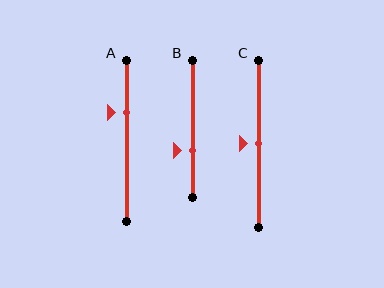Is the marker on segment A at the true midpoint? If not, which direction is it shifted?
No, the marker on segment A is shifted upward by about 18% of the segment length.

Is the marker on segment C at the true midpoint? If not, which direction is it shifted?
Yes, the marker on segment C is at the true midpoint.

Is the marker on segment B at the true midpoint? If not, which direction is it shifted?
No, the marker on segment B is shifted downward by about 16% of the segment length.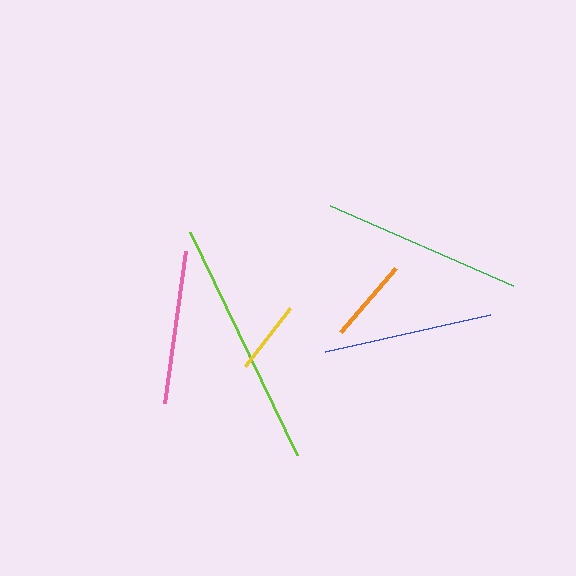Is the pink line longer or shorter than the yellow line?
The pink line is longer than the yellow line.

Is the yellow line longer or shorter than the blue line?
The blue line is longer than the yellow line.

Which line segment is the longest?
The lime line is the longest at approximately 247 pixels.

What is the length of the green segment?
The green segment is approximately 199 pixels long.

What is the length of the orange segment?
The orange segment is approximately 85 pixels long.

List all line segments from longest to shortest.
From longest to shortest: lime, green, blue, pink, orange, yellow.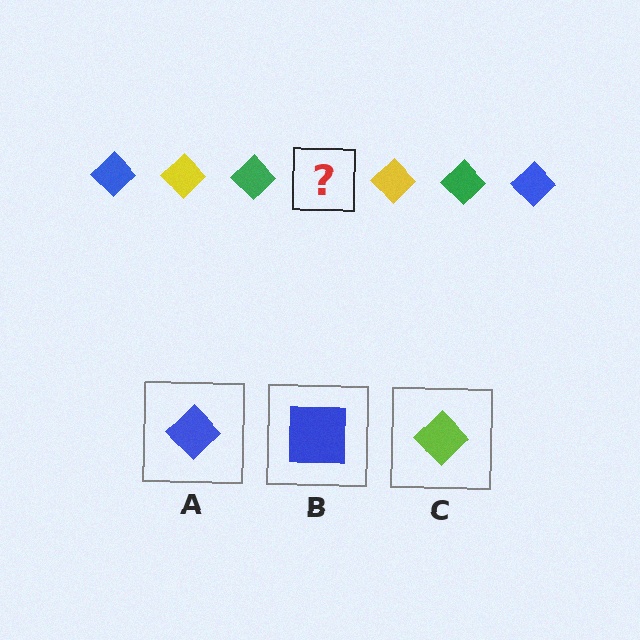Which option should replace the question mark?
Option A.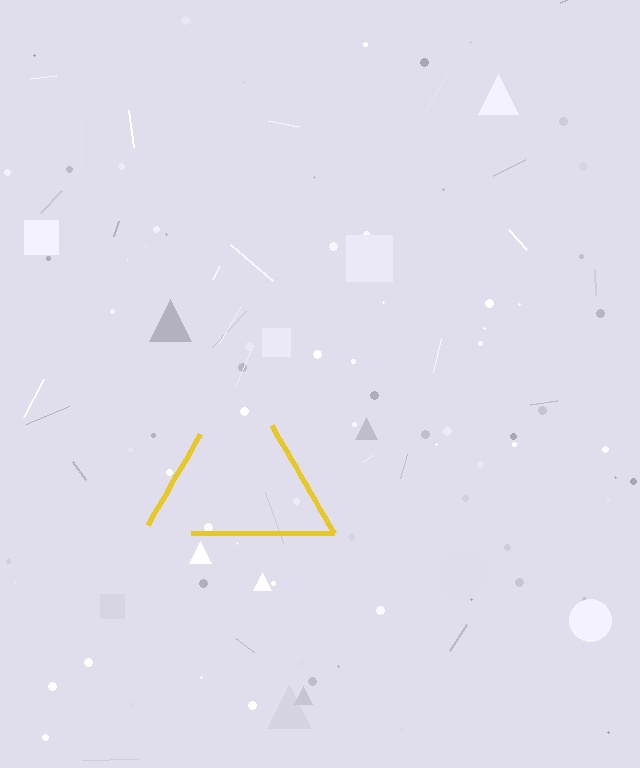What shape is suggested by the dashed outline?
The dashed outline suggests a triangle.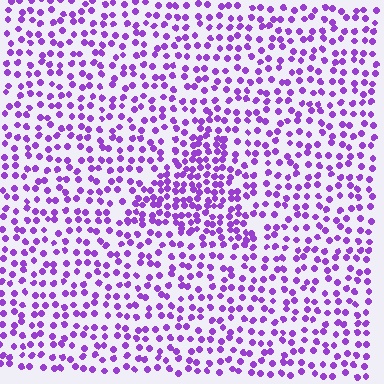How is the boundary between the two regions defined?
The boundary is defined by a change in element density (approximately 1.8x ratio). All elements are the same color, size, and shape.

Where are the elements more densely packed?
The elements are more densely packed inside the triangle boundary.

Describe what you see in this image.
The image contains small purple elements arranged at two different densities. A triangle-shaped region is visible where the elements are more densely packed than the surrounding area.